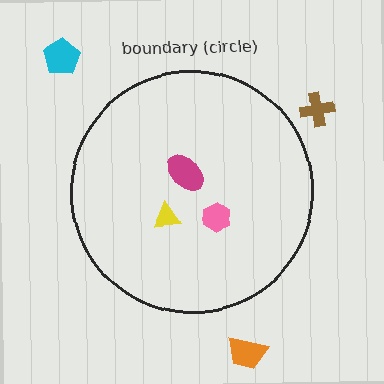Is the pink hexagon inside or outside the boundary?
Inside.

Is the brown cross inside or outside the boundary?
Outside.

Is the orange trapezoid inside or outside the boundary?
Outside.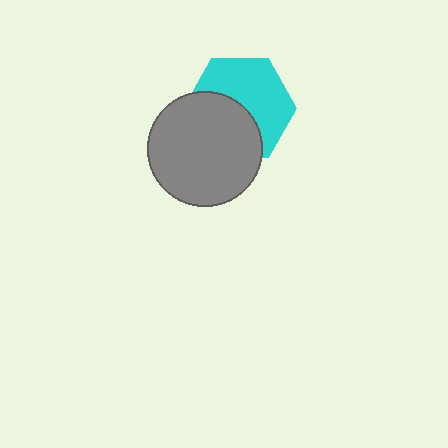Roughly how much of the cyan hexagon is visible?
About half of it is visible (roughly 55%).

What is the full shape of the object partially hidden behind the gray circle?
The partially hidden object is a cyan hexagon.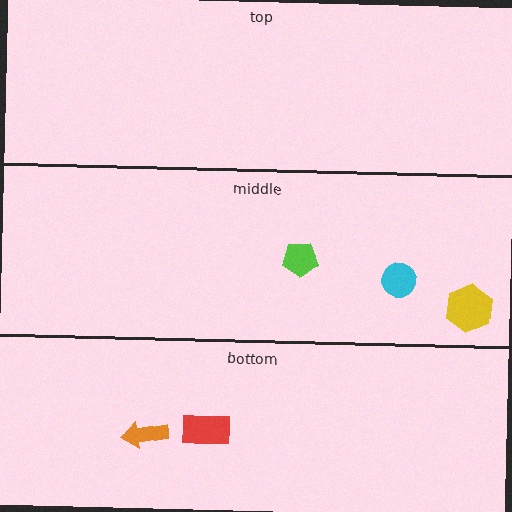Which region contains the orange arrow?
The bottom region.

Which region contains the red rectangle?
The bottom region.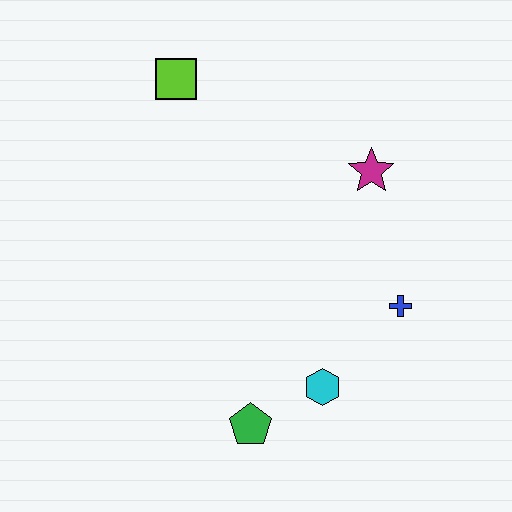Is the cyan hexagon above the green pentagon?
Yes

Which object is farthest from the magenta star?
The green pentagon is farthest from the magenta star.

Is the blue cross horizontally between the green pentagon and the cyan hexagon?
No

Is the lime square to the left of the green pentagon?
Yes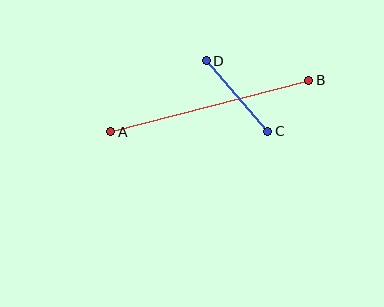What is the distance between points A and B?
The distance is approximately 205 pixels.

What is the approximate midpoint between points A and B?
The midpoint is at approximately (210, 106) pixels.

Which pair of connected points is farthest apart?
Points A and B are farthest apart.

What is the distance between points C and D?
The distance is approximately 93 pixels.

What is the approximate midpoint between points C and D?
The midpoint is at approximately (237, 96) pixels.